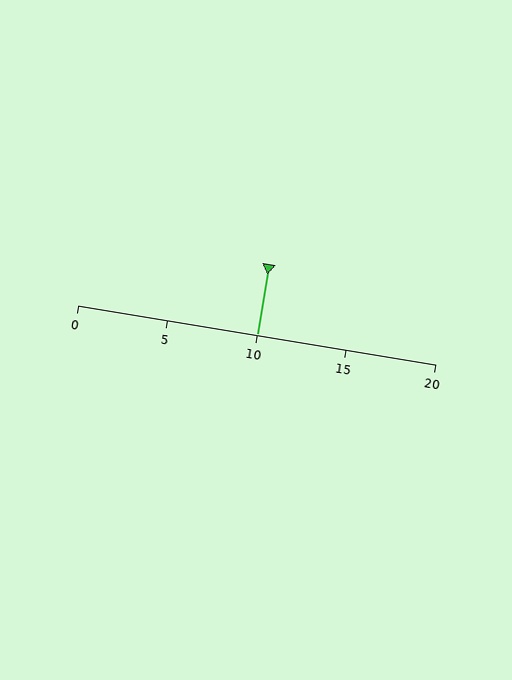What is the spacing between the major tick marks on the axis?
The major ticks are spaced 5 apart.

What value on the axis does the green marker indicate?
The marker indicates approximately 10.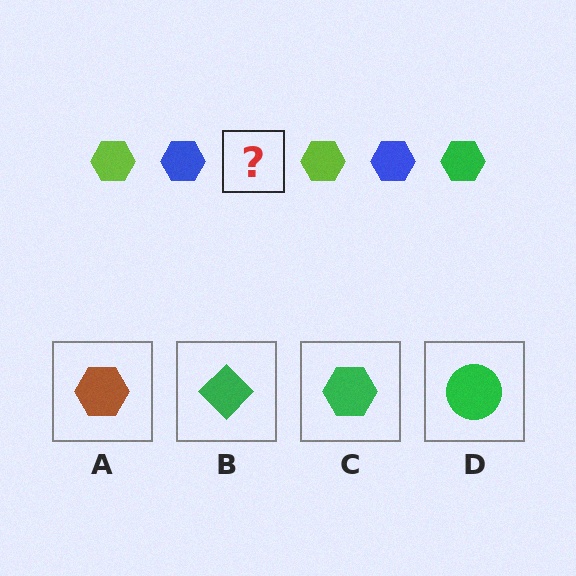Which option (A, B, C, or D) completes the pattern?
C.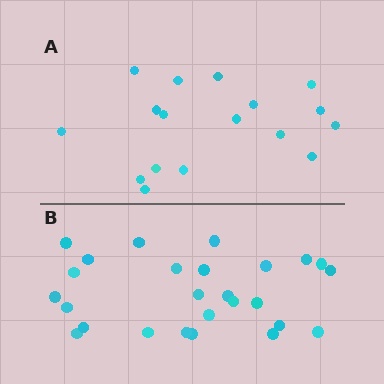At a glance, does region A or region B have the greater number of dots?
Region B (the bottom region) has more dots.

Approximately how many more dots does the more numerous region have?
Region B has roughly 8 or so more dots than region A.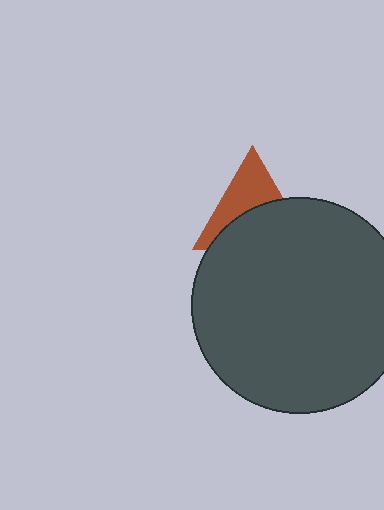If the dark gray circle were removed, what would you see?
You would see the complete brown triangle.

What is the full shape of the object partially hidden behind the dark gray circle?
The partially hidden object is a brown triangle.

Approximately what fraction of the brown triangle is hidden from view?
Roughly 53% of the brown triangle is hidden behind the dark gray circle.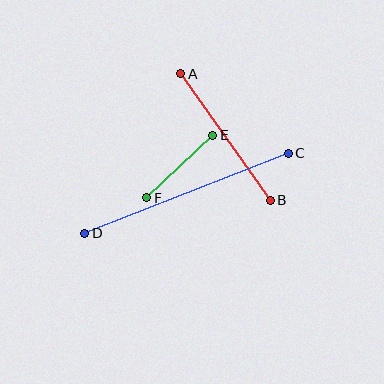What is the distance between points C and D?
The distance is approximately 219 pixels.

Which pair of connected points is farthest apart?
Points C and D are farthest apart.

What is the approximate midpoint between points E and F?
The midpoint is at approximately (180, 166) pixels.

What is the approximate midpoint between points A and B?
The midpoint is at approximately (225, 137) pixels.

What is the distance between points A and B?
The distance is approximately 155 pixels.